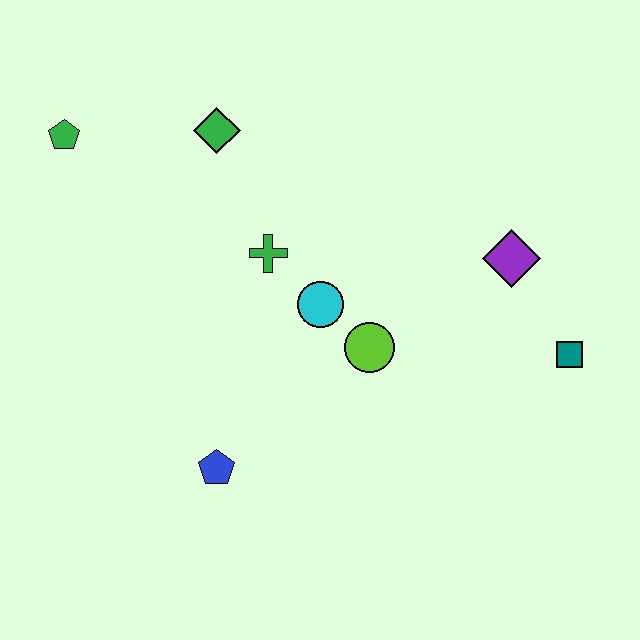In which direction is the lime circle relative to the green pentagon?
The lime circle is to the right of the green pentagon.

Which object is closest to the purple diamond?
The teal square is closest to the purple diamond.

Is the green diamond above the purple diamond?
Yes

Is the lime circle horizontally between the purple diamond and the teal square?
No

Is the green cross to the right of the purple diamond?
No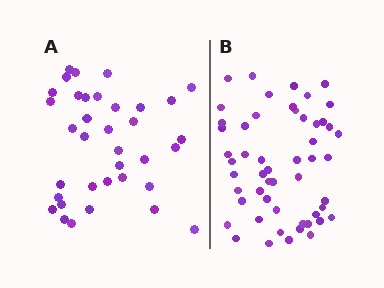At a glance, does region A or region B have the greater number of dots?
Region B (the right region) has more dots.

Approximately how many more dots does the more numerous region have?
Region B has approximately 15 more dots than region A.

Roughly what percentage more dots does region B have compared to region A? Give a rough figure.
About 45% more.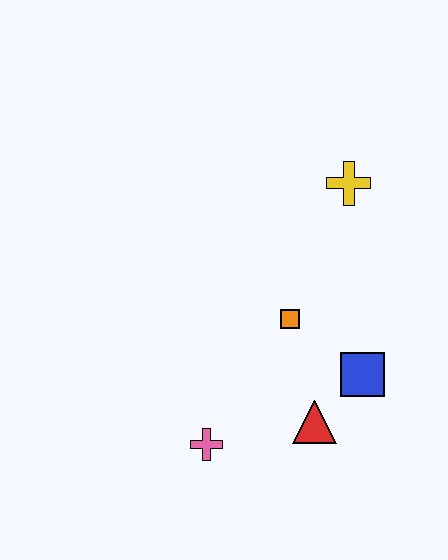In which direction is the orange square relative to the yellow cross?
The orange square is below the yellow cross.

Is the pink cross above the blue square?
No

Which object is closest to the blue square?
The red triangle is closest to the blue square.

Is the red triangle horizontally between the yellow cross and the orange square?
Yes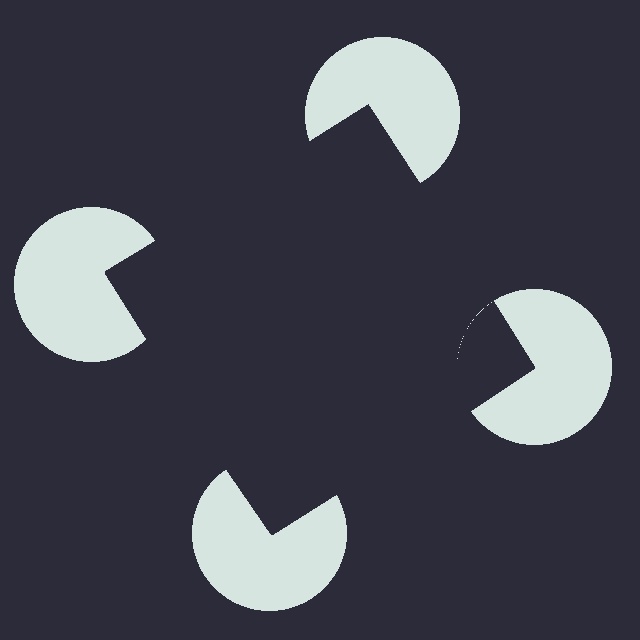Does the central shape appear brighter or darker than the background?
It typically appears slightly darker than the background, even though no actual brightness change is drawn.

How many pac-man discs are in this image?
There are 4 — one at each vertex of the illusory square.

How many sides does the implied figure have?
4 sides.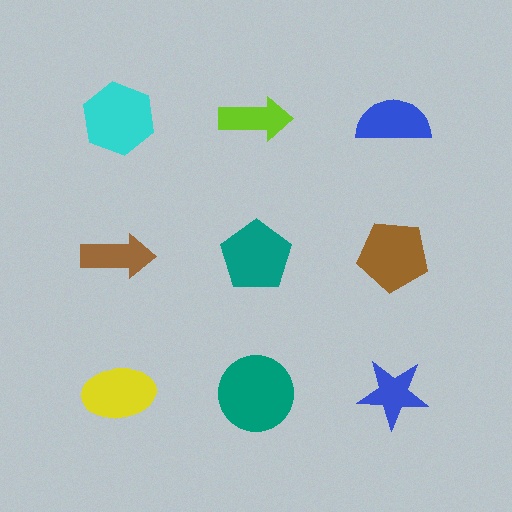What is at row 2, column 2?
A teal pentagon.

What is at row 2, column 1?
A brown arrow.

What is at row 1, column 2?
A lime arrow.